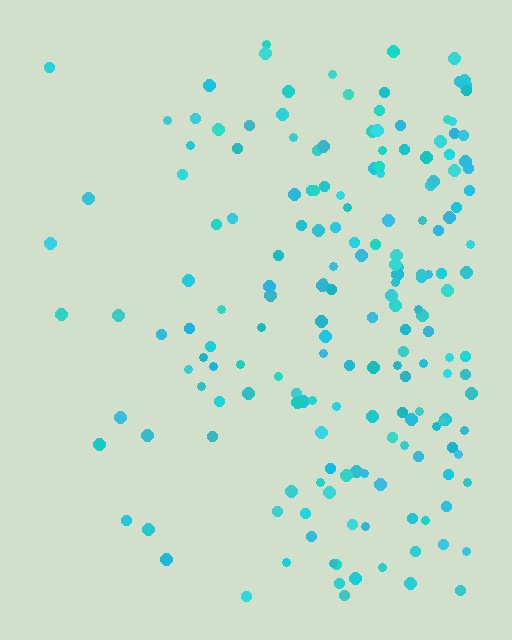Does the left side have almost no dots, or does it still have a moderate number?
Still a moderate number, just noticeably fewer than the right.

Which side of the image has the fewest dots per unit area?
The left.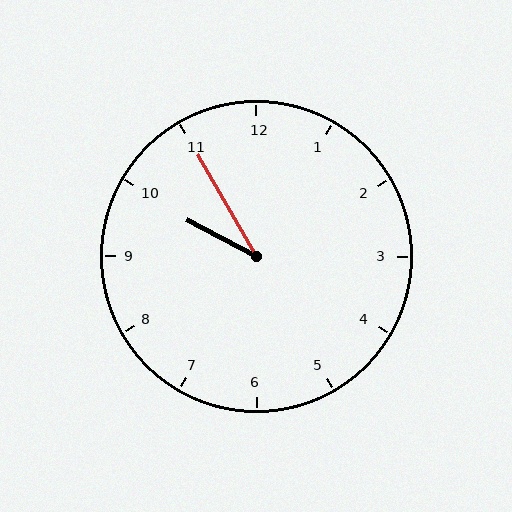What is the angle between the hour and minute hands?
Approximately 32 degrees.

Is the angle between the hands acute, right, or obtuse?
It is acute.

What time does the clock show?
9:55.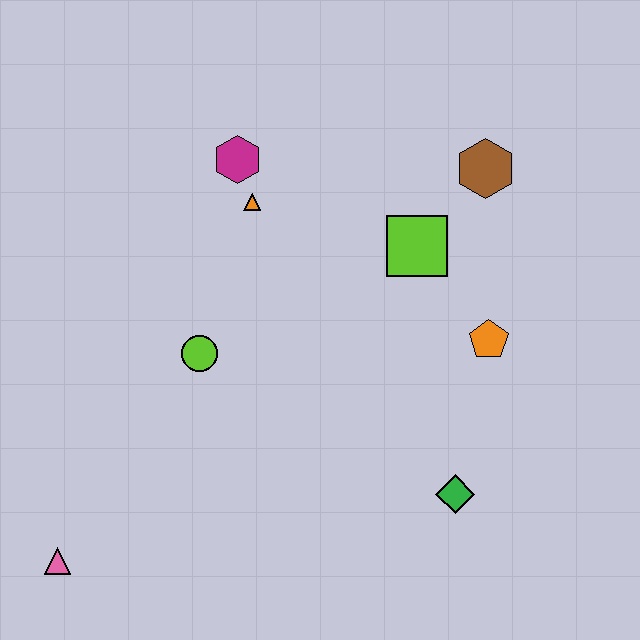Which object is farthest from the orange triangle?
The pink triangle is farthest from the orange triangle.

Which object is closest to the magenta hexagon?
The orange triangle is closest to the magenta hexagon.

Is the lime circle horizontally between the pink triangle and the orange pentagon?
Yes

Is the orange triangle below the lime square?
No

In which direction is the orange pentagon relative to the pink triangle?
The orange pentagon is to the right of the pink triangle.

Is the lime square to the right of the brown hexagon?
No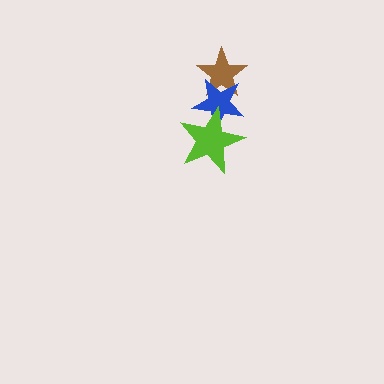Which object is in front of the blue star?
The lime star is in front of the blue star.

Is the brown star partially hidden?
Yes, it is partially covered by another shape.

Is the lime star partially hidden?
No, no other shape covers it.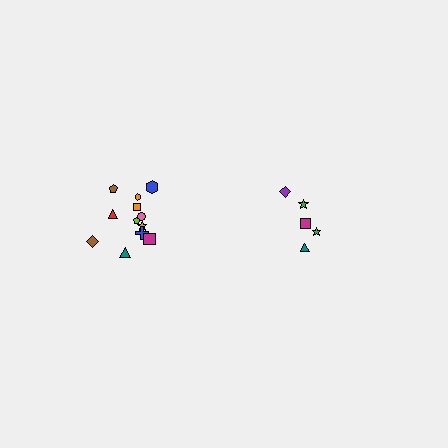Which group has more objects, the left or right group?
The left group.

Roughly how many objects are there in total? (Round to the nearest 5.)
Roughly 15 objects in total.